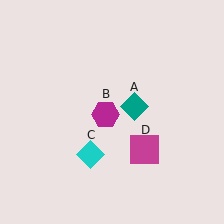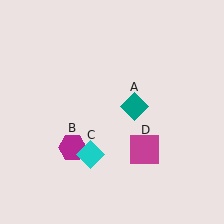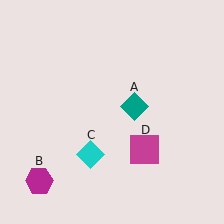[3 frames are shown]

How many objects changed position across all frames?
1 object changed position: magenta hexagon (object B).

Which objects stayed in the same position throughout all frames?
Teal diamond (object A) and cyan diamond (object C) and magenta square (object D) remained stationary.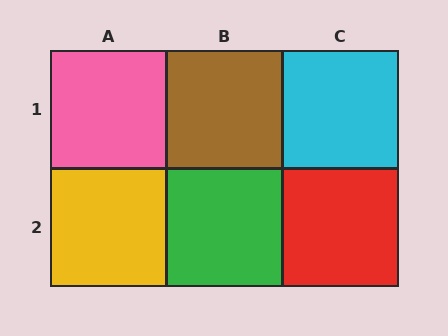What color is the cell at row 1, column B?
Brown.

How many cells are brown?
1 cell is brown.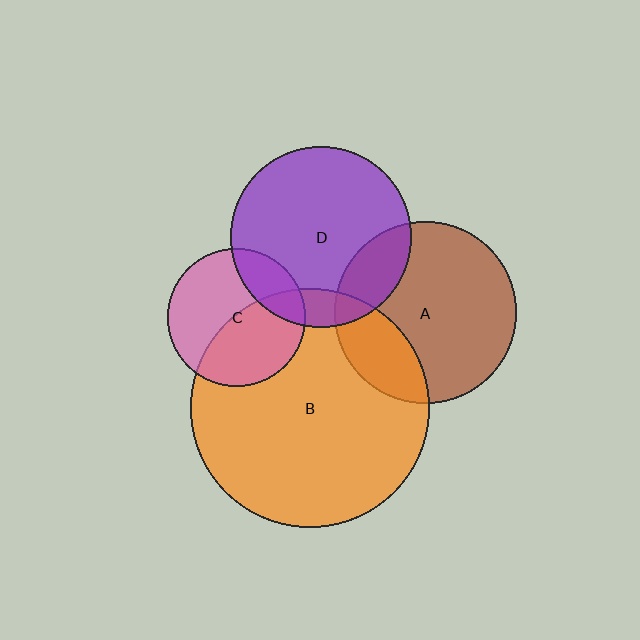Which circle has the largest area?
Circle B (orange).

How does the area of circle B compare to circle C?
Approximately 3.0 times.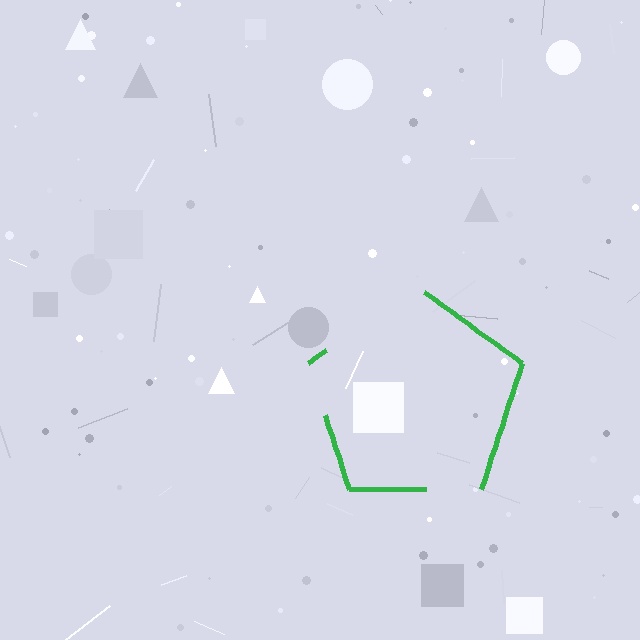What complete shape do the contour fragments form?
The contour fragments form a pentagon.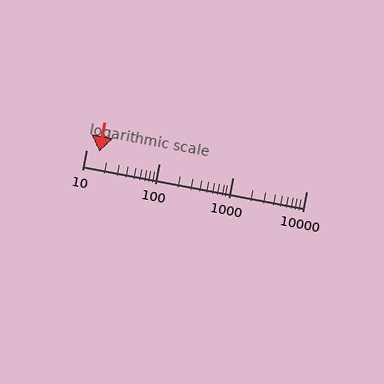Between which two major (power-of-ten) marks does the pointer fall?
The pointer is between 10 and 100.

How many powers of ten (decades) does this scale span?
The scale spans 3 decades, from 10 to 10000.